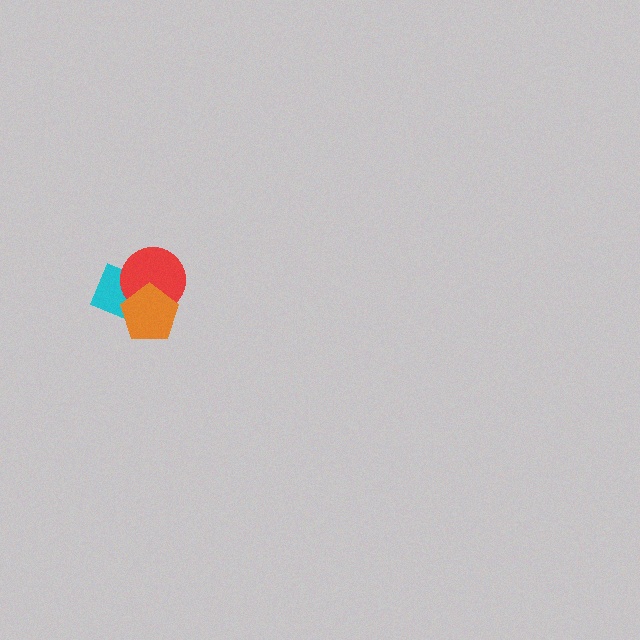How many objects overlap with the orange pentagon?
2 objects overlap with the orange pentagon.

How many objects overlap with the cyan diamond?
2 objects overlap with the cyan diamond.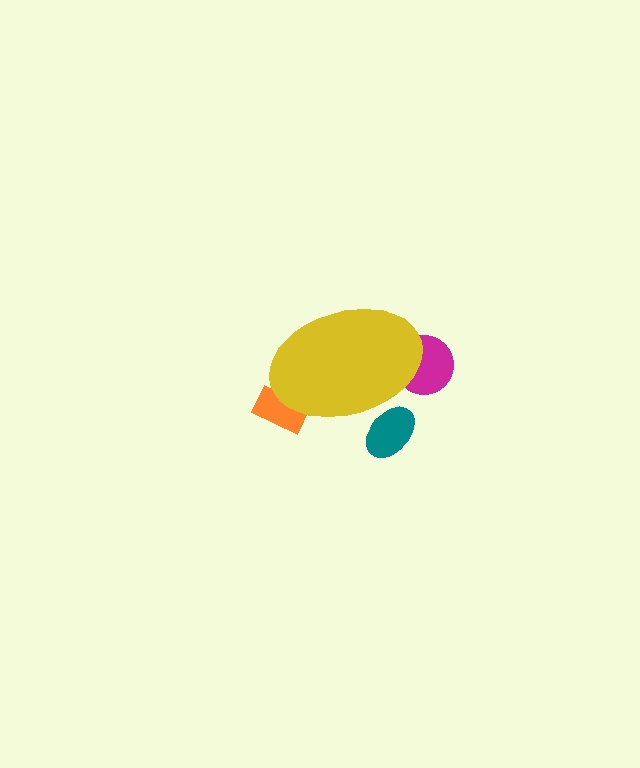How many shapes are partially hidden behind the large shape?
3 shapes are partially hidden.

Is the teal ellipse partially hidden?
Yes, the teal ellipse is partially hidden behind the yellow ellipse.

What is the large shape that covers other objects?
A yellow ellipse.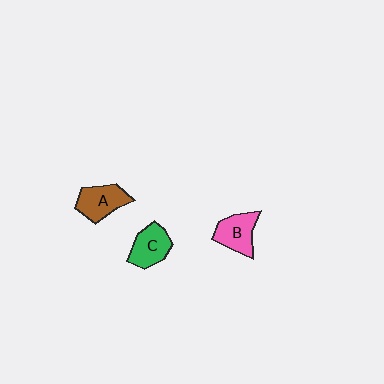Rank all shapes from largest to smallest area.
From largest to smallest: A (brown), B (pink), C (green).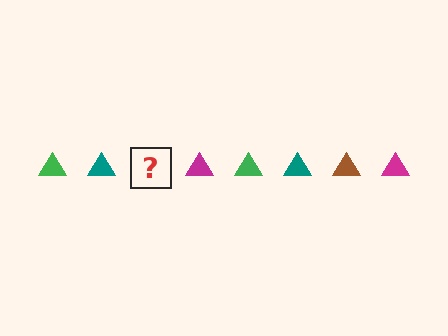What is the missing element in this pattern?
The missing element is a brown triangle.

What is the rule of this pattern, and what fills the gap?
The rule is that the pattern cycles through green, teal, brown, magenta triangles. The gap should be filled with a brown triangle.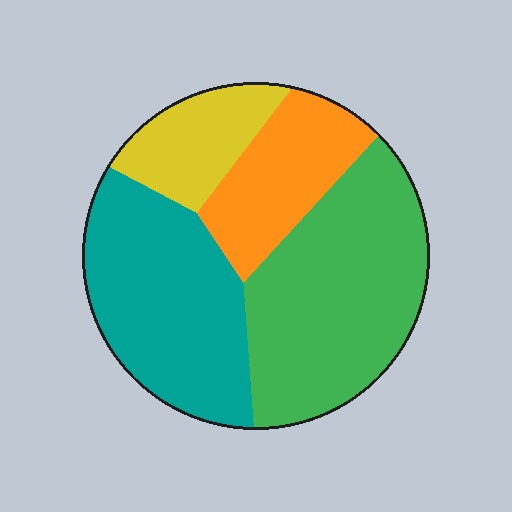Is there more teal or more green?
Green.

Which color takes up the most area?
Green, at roughly 40%.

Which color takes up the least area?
Yellow, at roughly 15%.